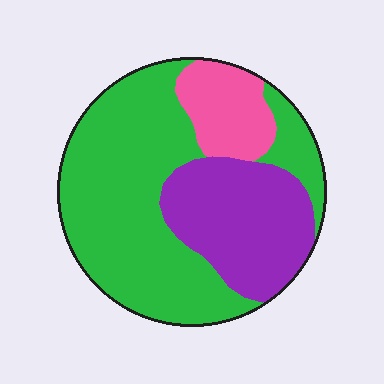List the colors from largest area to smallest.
From largest to smallest: green, purple, pink.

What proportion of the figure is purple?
Purple takes up between a quarter and a half of the figure.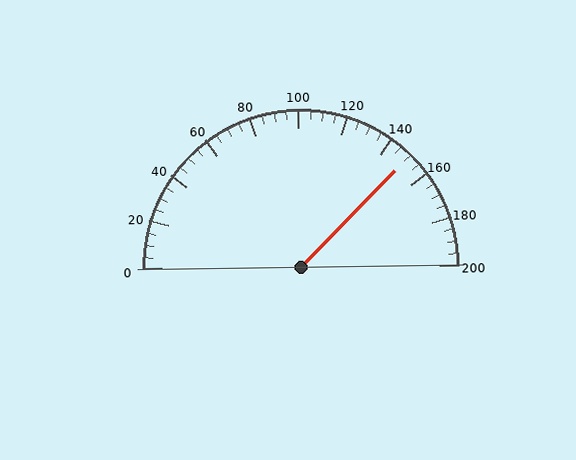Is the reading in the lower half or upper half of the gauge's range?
The reading is in the upper half of the range (0 to 200).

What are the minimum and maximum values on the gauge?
The gauge ranges from 0 to 200.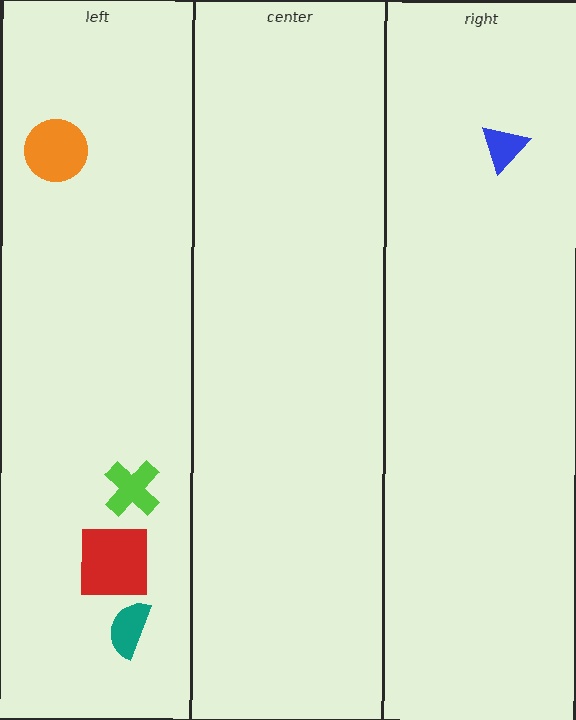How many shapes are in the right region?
1.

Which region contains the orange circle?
The left region.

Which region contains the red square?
The left region.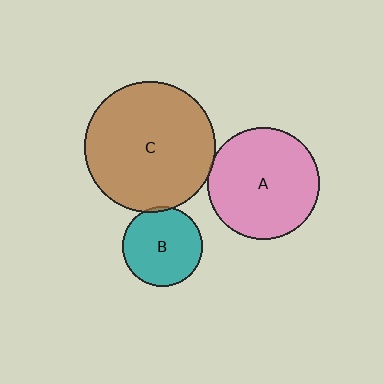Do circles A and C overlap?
Yes.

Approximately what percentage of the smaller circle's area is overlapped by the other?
Approximately 5%.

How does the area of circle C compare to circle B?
Approximately 2.7 times.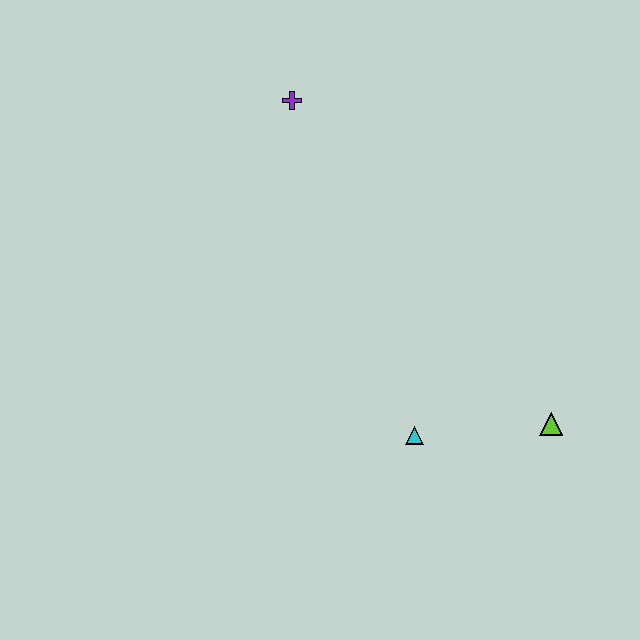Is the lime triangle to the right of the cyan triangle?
Yes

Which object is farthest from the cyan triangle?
The purple cross is farthest from the cyan triangle.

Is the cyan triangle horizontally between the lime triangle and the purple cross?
Yes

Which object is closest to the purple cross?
The cyan triangle is closest to the purple cross.